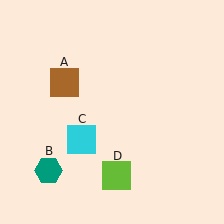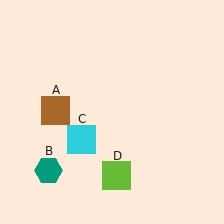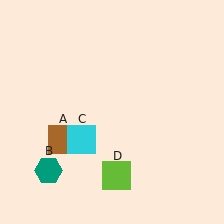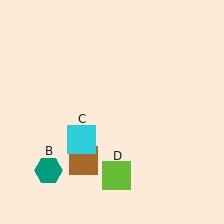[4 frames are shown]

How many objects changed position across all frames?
1 object changed position: brown square (object A).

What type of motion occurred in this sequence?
The brown square (object A) rotated counterclockwise around the center of the scene.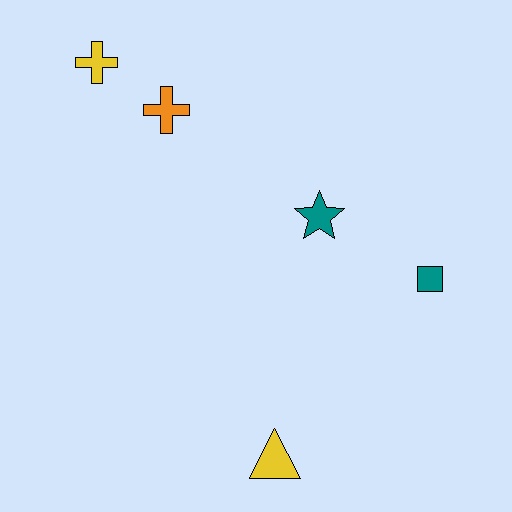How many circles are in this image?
There are no circles.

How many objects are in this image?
There are 5 objects.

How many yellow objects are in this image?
There are 2 yellow objects.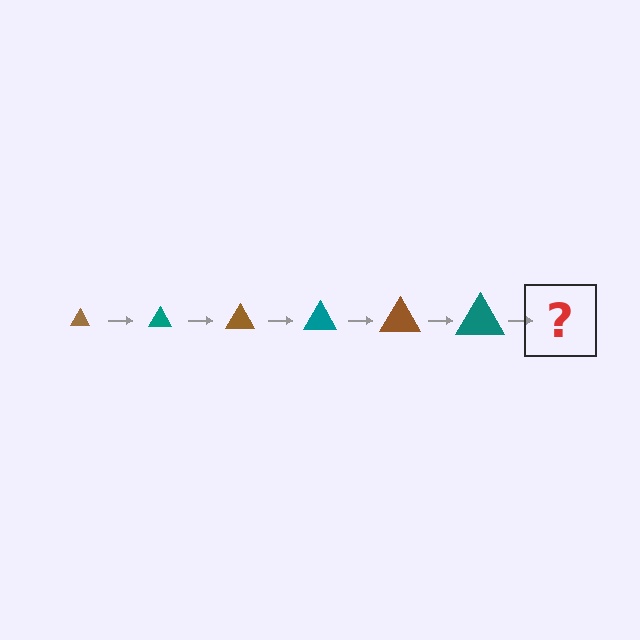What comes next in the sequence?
The next element should be a brown triangle, larger than the previous one.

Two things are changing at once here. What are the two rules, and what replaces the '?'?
The two rules are that the triangle grows larger each step and the color cycles through brown and teal. The '?' should be a brown triangle, larger than the previous one.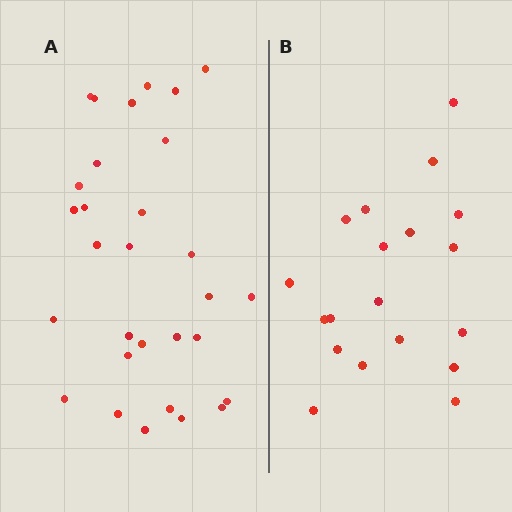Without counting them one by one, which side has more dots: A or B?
Region A (the left region) has more dots.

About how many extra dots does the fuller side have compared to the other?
Region A has roughly 12 or so more dots than region B.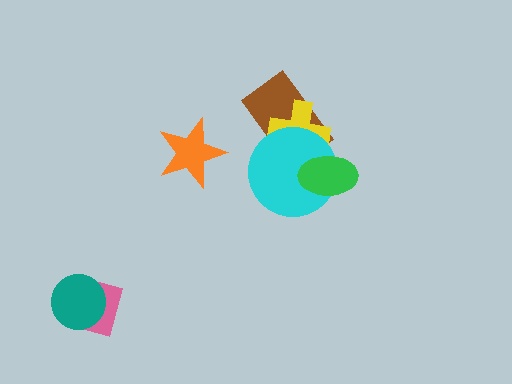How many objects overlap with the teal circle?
1 object overlaps with the teal circle.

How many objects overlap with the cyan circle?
3 objects overlap with the cyan circle.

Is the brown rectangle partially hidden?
Yes, it is partially covered by another shape.